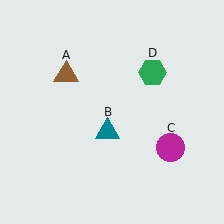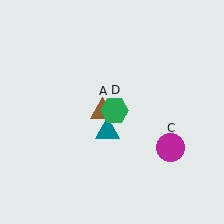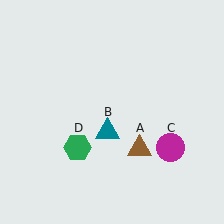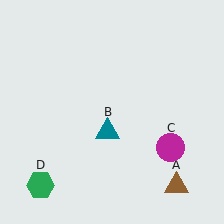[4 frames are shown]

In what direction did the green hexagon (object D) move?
The green hexagon (object D) moved down and to the left.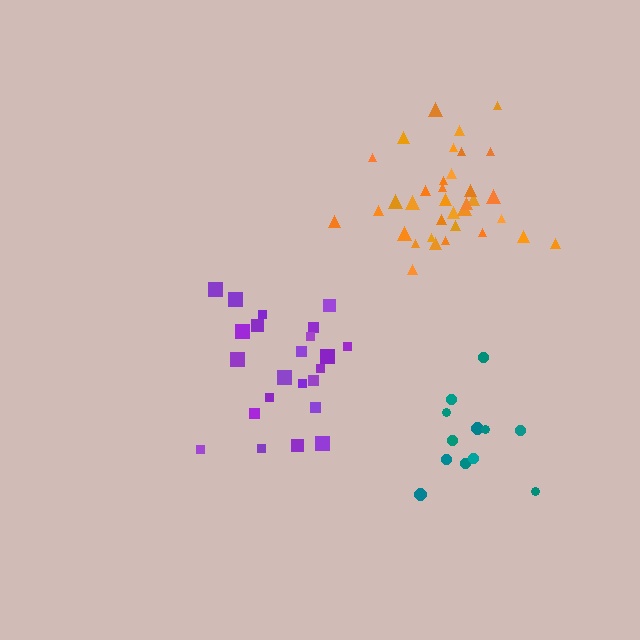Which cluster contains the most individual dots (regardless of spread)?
Orange (35).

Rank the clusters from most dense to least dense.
orange, teal, purple.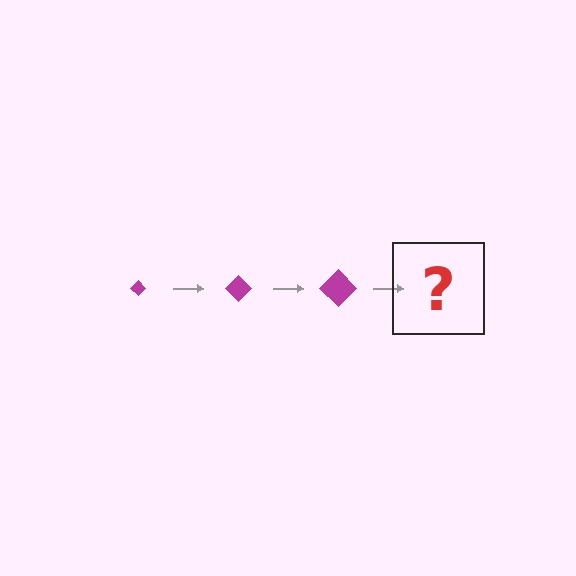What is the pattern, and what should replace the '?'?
The pattern is that the diamond gets progressively larger each step. The '?' should be a magenta diamond, larger than the previous one.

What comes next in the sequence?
The next element should be a magenta diamond, larger than the previous one.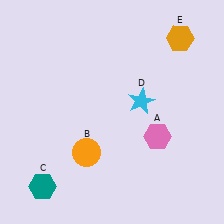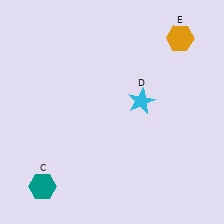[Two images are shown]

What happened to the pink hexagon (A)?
The pink hexagon (A) was removed in Image 2. It was in the bottom-right area of Image 1.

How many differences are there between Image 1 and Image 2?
There are 2 differences between the two images.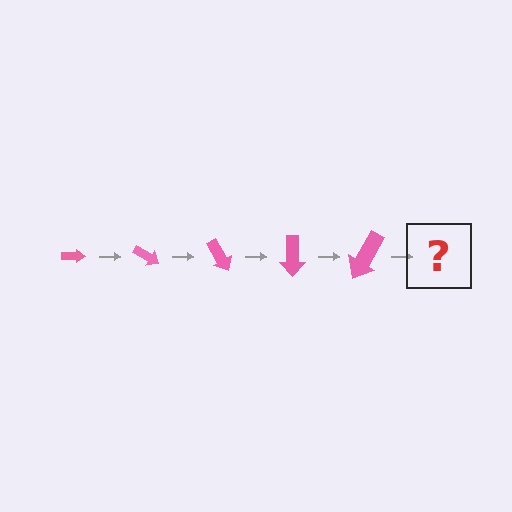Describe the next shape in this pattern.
It should be an arrow, larger than the previous one and rotated 150 degrees from the start.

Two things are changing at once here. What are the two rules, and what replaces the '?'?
The two rules are that the arrow grows larger each step and it rotates 30 degrees each step. The '?' should be an arrow, larger than the previous one and rotated 150 degrees from the start.